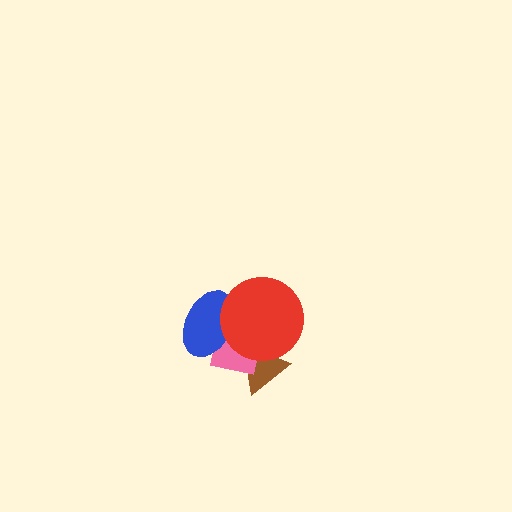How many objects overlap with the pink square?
3 objects overlap with the pink square.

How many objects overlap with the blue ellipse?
2 objects overlap with the blue ellipse.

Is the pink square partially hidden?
Yes, it is partially covered by another shape.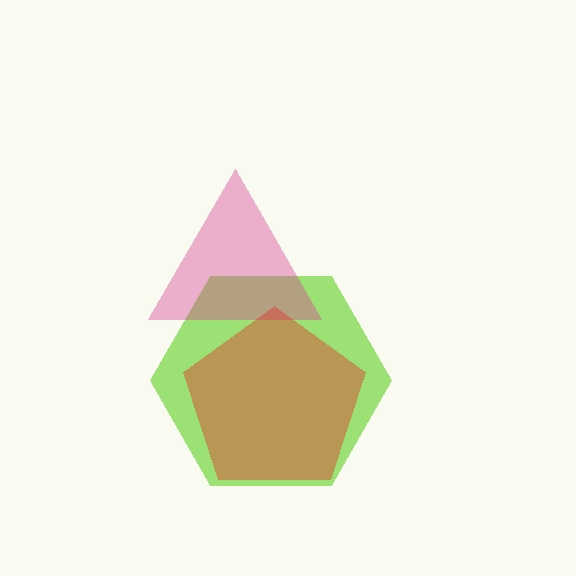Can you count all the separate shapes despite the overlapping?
Yes, there are 3 separate shapes.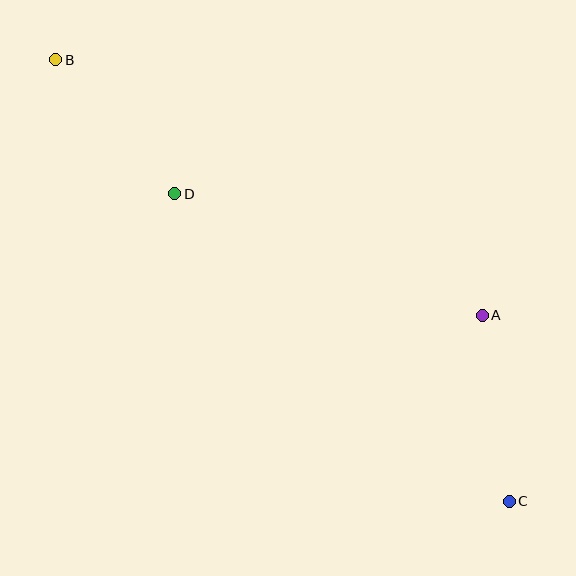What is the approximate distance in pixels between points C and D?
The distance between C and D is approximately 454 pixels.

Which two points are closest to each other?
Points B and D are closest to each other.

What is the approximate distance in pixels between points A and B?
The distance between A and B is approximately 497 pixels.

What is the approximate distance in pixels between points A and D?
The distance between A and D is approximately 331 pixels.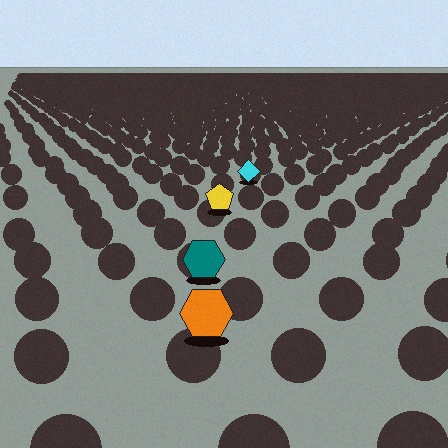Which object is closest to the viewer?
The orange hexagon is closest. The texture marks near it are larger and more spread out.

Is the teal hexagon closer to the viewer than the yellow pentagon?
Yes. The teal hexagon is closer — you can tell from the texture gradient: the ground texture is coarser near it.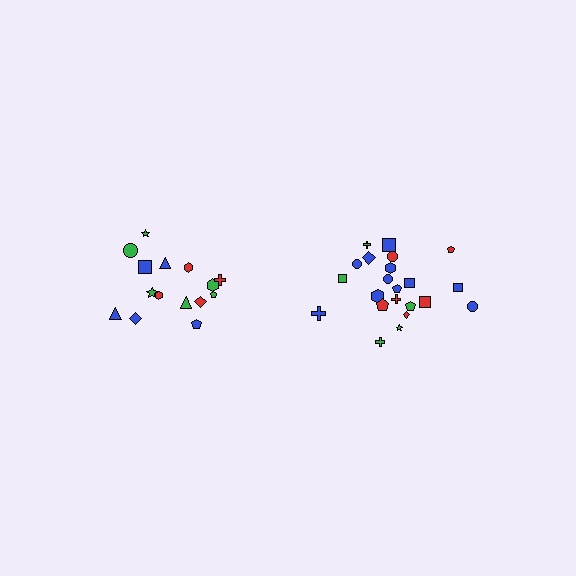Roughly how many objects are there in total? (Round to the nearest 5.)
Roughly 35 objects in total.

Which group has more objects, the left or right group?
The right group.